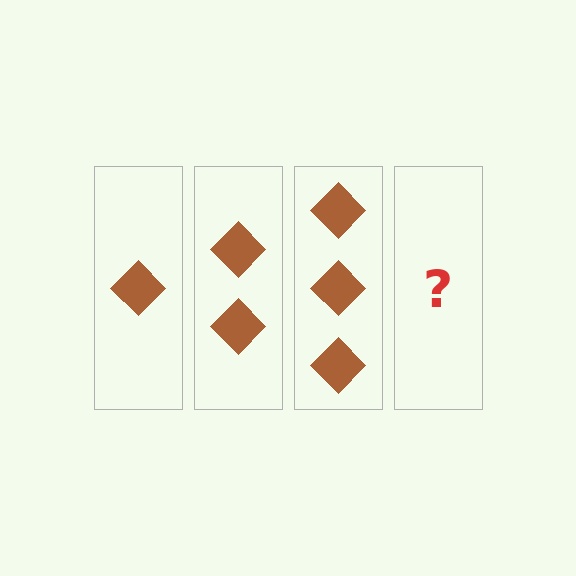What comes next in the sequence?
The next element should be 4 diamonds.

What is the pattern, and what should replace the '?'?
The pattern is that each step adds one more diamond. The '?' should be 4 diamonds.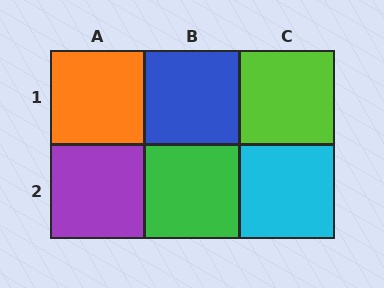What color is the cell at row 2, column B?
Green.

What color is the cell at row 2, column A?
Purple.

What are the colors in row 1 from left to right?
Orange, blue, lime.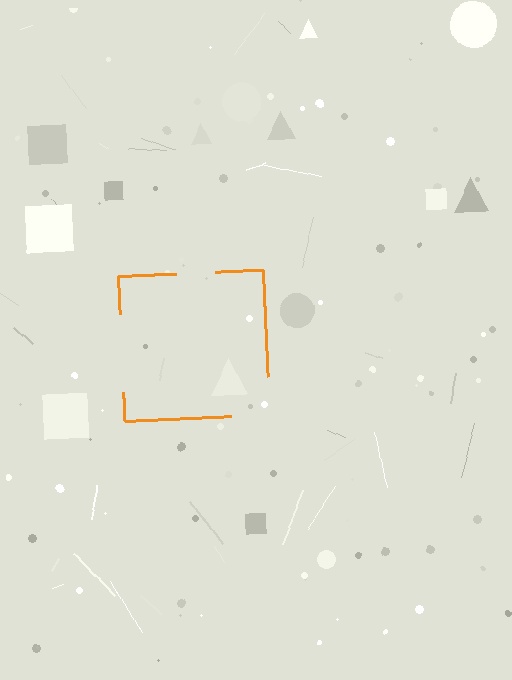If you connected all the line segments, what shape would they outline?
They would outline a square.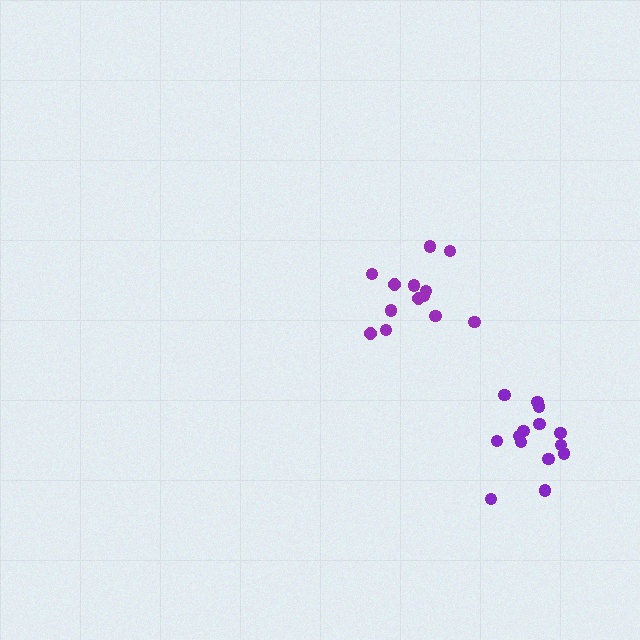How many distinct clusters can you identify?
There are 2 distinct clusters.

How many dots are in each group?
Group 1: 13 dots, Group 2: 14 dots (27 total).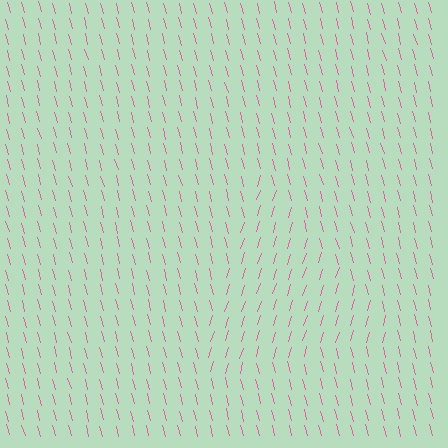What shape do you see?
I see a triangle.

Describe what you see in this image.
The image is filled with small pink line segments. A triangle region in the image has lines oriented differently from the surrounding lines, creating a visible texture boundary.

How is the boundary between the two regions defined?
The boundary is defined purely by a change in line orientation (approximately 33 degrees difference). All lines are the same color and thickness.